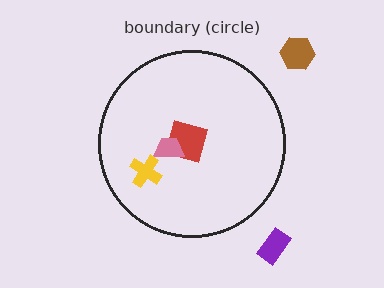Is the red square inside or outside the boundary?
Inside.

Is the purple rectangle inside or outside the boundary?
Outside.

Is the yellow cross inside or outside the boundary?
Inside.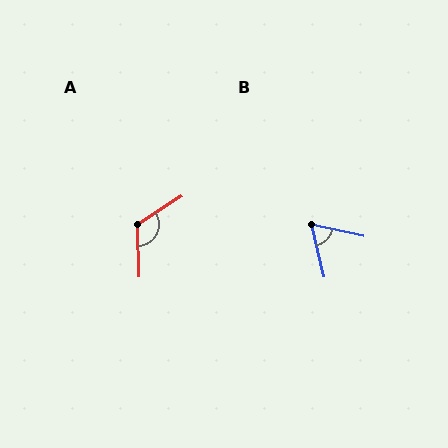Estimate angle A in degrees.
Approximately 121 degrees.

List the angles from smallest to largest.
B (64°), A (121°).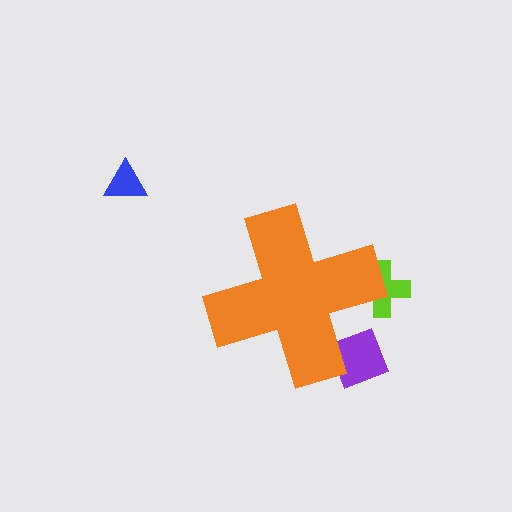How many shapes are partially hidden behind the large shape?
2 shapes are partially hidden.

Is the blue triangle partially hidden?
No, the blue triangle is fully visible.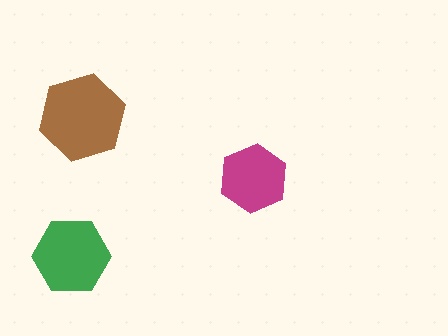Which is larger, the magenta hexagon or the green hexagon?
The green one.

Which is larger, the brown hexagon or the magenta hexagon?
The brown one.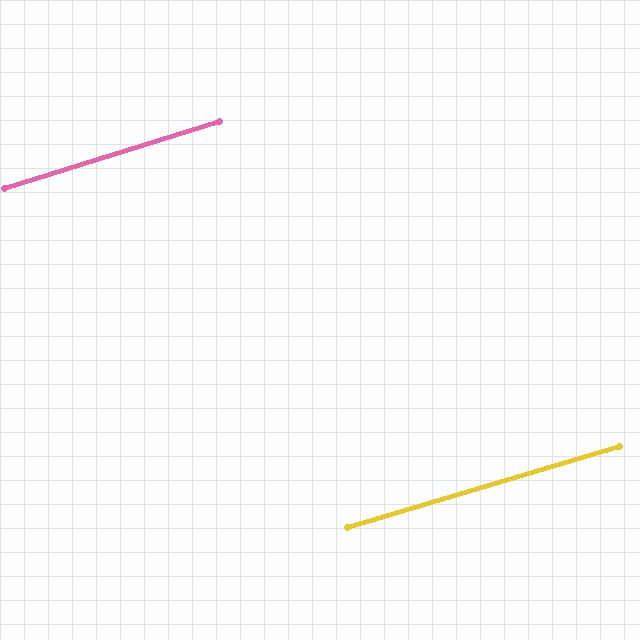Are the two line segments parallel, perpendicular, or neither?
Parallel — their directions differ by only 0.9°.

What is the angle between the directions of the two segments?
Approximately 1 degree.